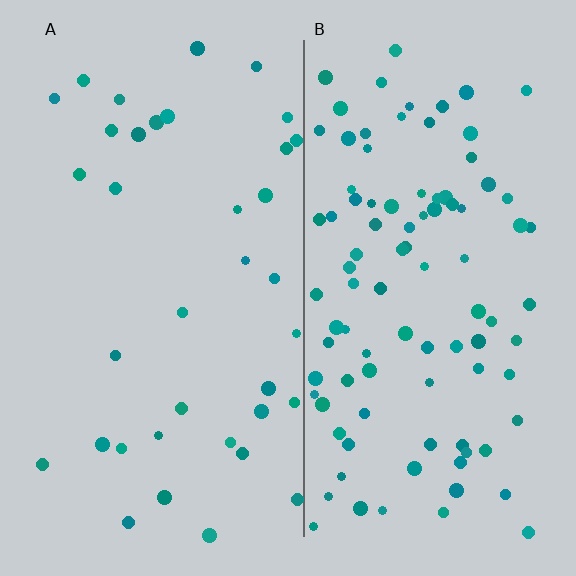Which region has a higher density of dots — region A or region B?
B (the right).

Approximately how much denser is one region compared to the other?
Approximately 2.7× — region B over region A.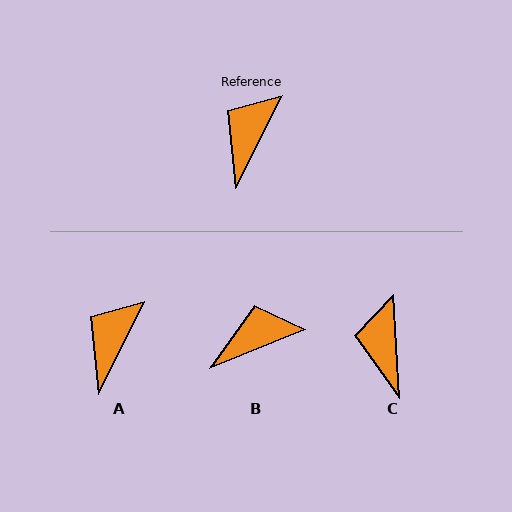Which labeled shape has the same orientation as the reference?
A.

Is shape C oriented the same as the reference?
No, it is off by about 30 degrees.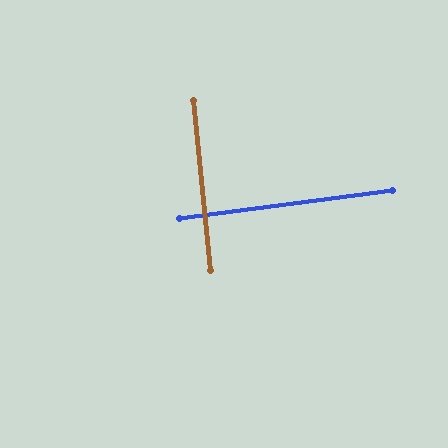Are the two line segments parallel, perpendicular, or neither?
Perpendicular — they meet at approximately 88°.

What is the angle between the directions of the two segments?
Approximately 88 degrees.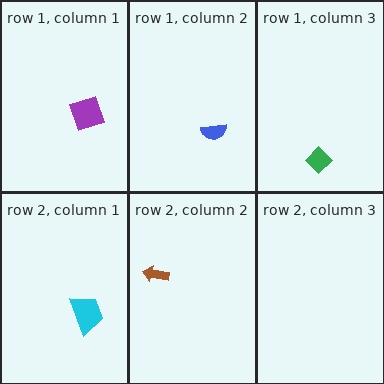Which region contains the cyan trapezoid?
The row 2, column 1 region.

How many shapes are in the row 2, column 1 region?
1.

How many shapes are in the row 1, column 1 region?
1.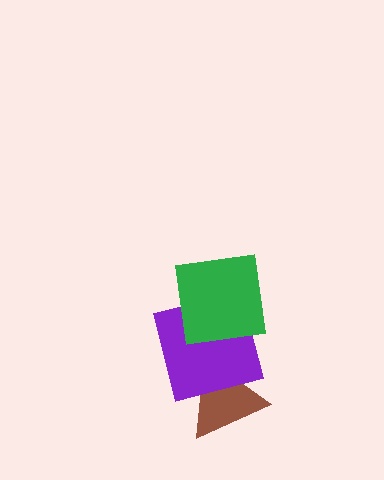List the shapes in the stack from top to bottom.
From top to bottom: the green square, the purple square, the brown triangle.